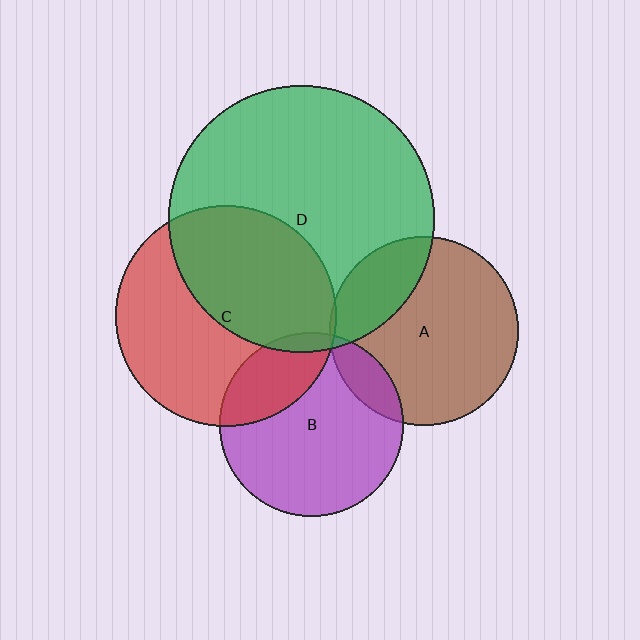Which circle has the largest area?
Circle D (green).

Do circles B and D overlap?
Yes.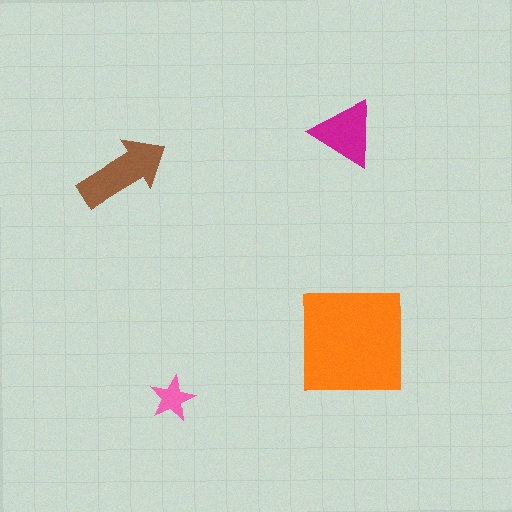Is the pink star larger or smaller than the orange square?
Smaller.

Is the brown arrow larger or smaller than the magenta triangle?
Larger.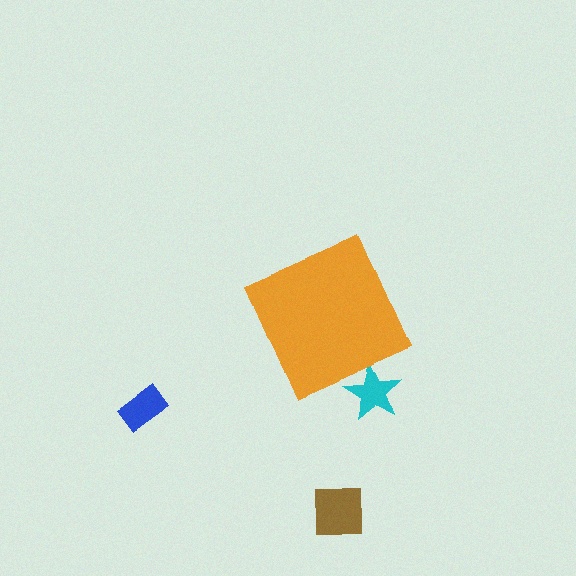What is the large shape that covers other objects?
An orange diamond.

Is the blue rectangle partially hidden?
No, the blue rectangle is fully visible.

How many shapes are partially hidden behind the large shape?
1 shape is partially hidden.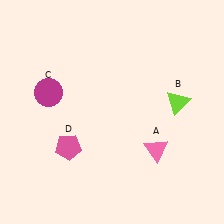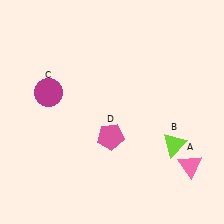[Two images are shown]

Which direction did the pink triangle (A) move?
The pink triangle (A) moved right.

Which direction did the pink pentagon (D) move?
The pink pentagon (D) moved right.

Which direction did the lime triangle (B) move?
The lime triangle (B) moved down.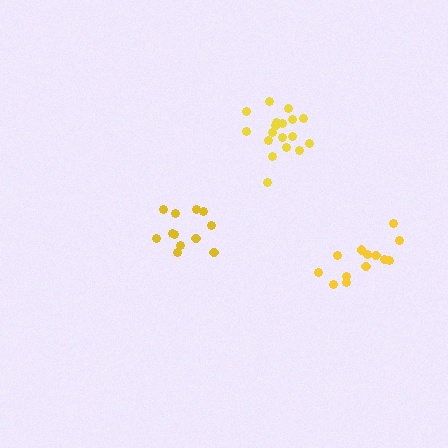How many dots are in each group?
Group 1: 18 dots, Group 2: 12 dots, Group 3: 13 dots (43 total).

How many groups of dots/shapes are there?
There are 3 groups.